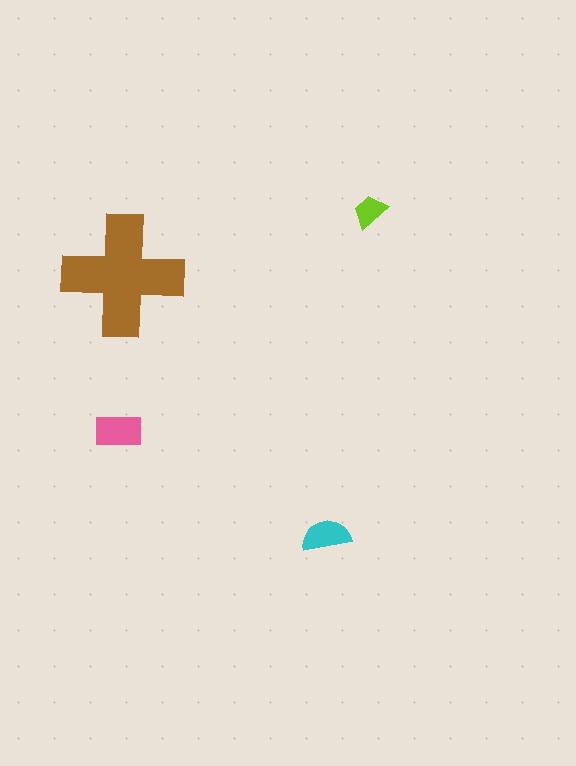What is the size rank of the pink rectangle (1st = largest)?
2nd.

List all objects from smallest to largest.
The lime trapezoid, the cyan semicircle, the pink rectangle, the brown cross.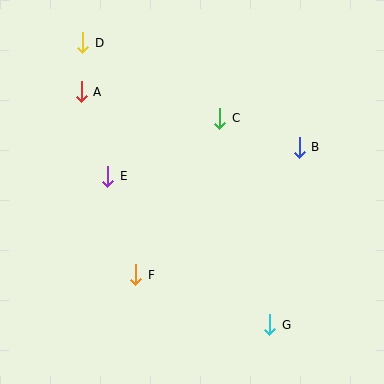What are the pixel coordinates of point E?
Point E is at (108, 176).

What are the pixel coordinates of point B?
Point B is at (299, 147).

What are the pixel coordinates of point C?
Point C is at (220, 118).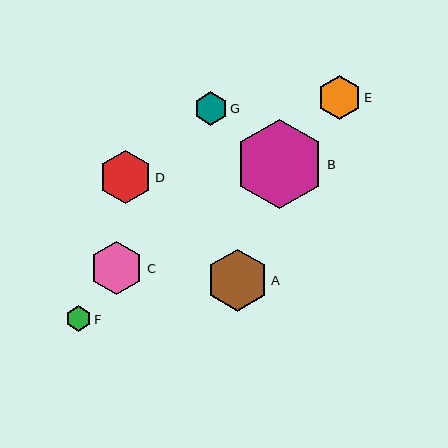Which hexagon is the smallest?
Hexagon F is the smallest with a size of approximately 25 pixels.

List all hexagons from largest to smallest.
From largest to smallest: B, A, C, D, E, G, F.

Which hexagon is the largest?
Hexagon B is the largest with a size of approximately 89 pixels.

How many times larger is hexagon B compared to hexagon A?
Hexagon B is approximately 1.4 times the size of hexagon A.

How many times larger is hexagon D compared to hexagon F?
Hexagon D is approximately 2.1 times the size of hexagon F.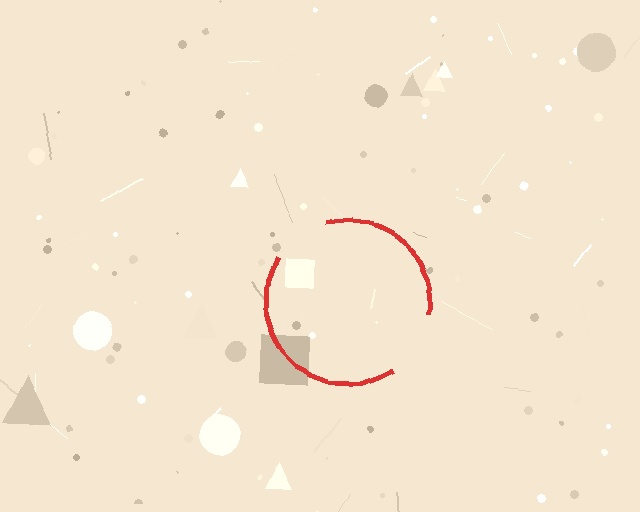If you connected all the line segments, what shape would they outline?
They would outline a circle.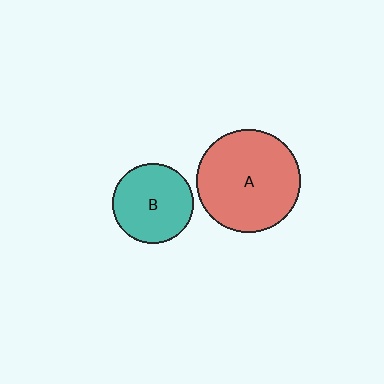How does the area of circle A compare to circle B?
Approximately 1.7 times.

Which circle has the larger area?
Circle A (red).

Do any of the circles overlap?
No, none of the circles overlap.